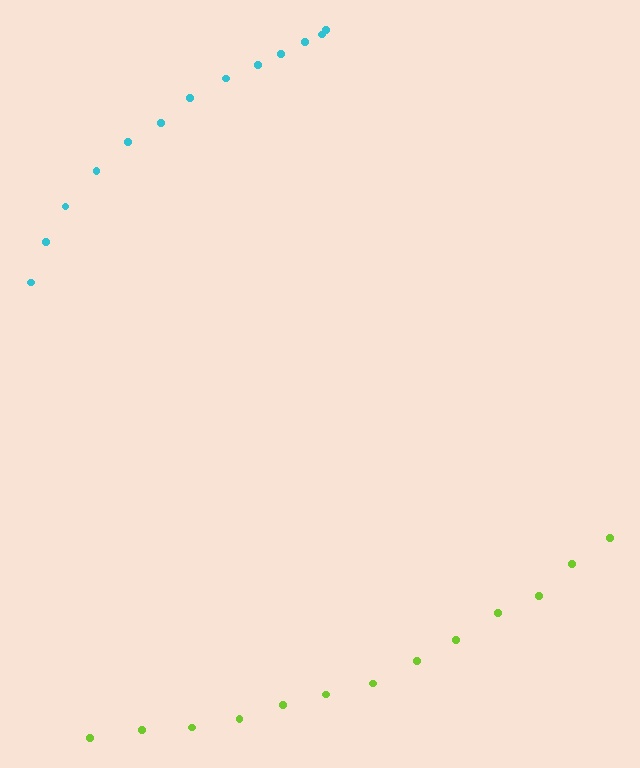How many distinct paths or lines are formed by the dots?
There are 2 distinct paths.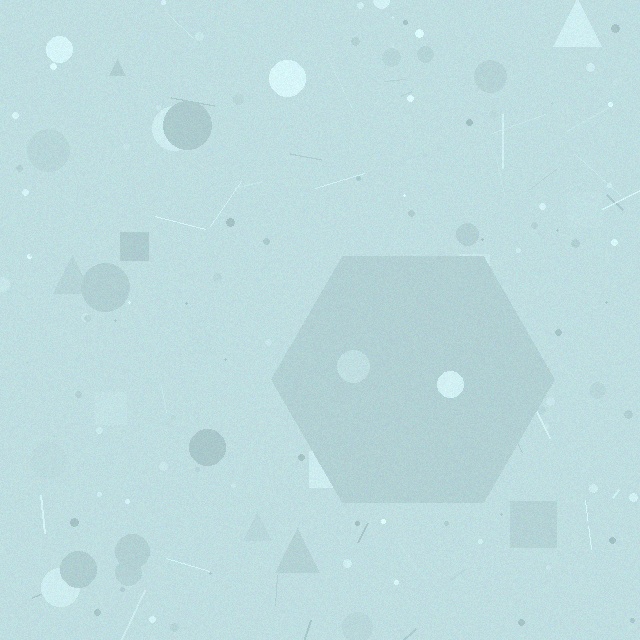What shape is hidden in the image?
A hexagon is hidden in the image.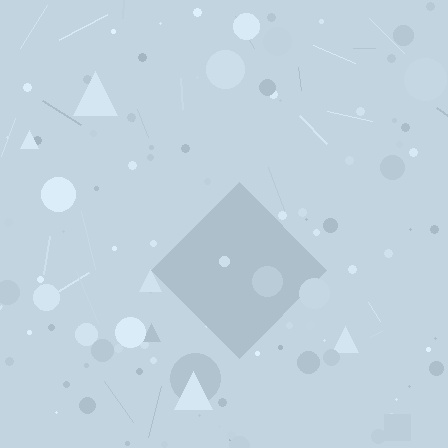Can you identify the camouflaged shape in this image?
The camouflaged shape is a diamond.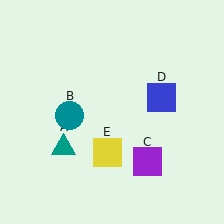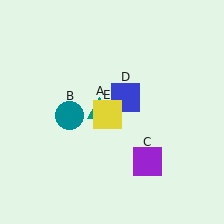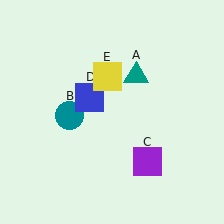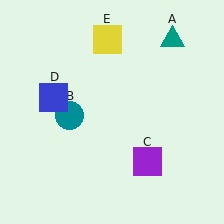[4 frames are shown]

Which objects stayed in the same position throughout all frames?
Teal circle (object B) and purple square (object C) remained stationary.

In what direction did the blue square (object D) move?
The blue square (object D) moved left.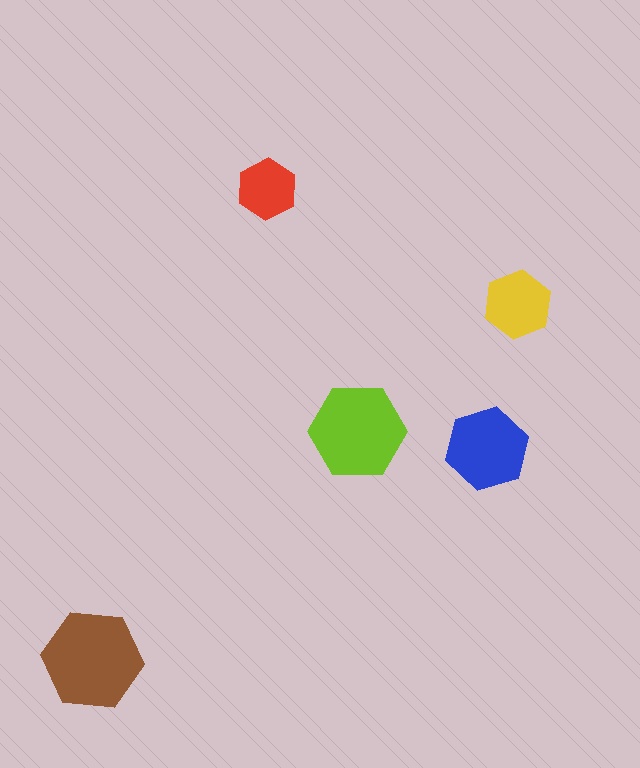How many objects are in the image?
There are 5 objects in the image.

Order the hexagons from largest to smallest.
the brown one, the lime one, the blue one, the yellow one, the red one.